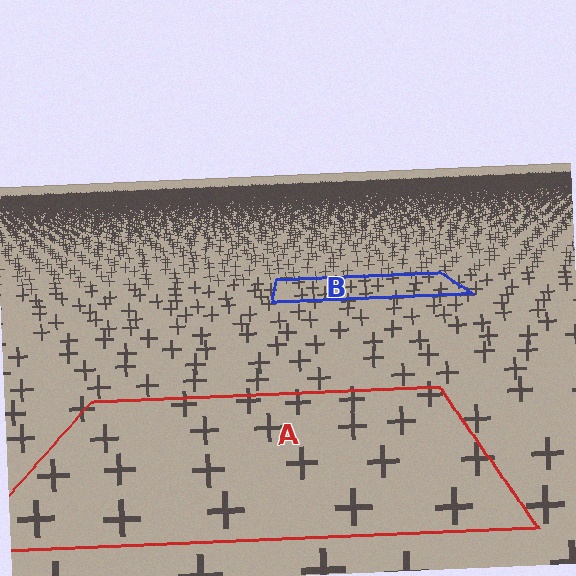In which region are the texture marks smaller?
The texture marks are smaller in region B, because it is farther away.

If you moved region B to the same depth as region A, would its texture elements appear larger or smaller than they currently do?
They would appear larger. At a closer depth, the same texture elements are projected at a bigger on-screen size.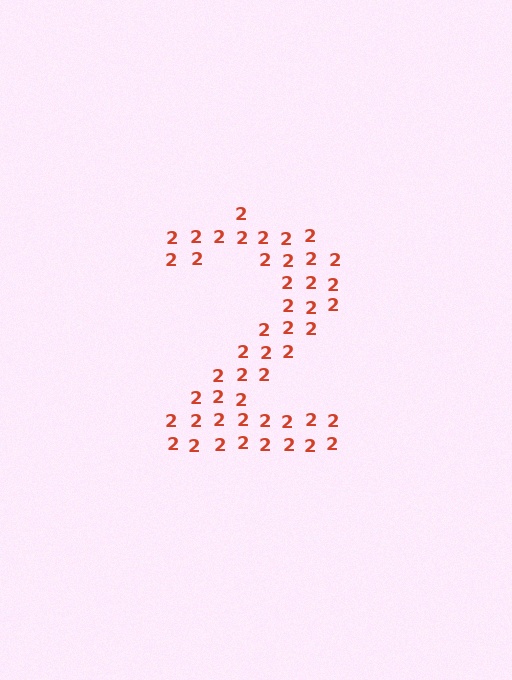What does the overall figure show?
The overall figure shows the digit 2.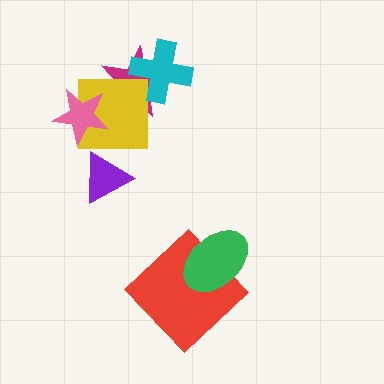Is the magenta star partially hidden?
Yes, it is partially covered by another shape.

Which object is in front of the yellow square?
The pink star is in front of the yellow square.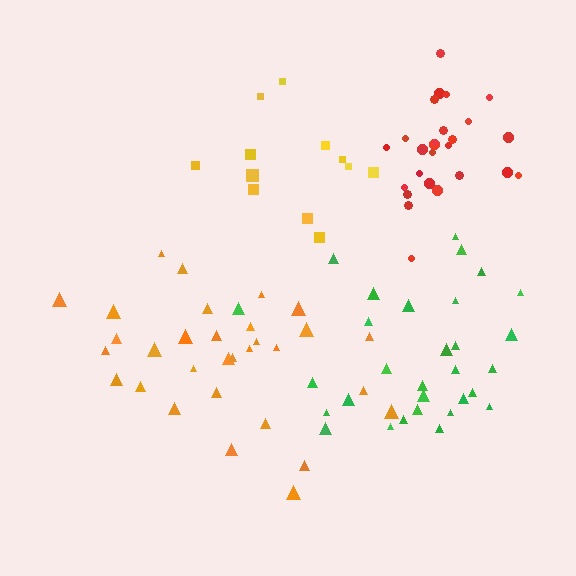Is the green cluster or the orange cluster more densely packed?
Green.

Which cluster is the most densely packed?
Red.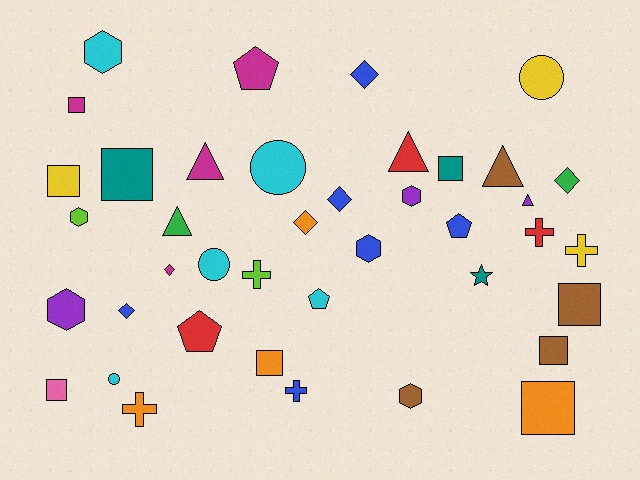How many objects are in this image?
There are 40 objects.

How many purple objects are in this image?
There are 3 purple objects.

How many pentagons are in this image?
There are 4 pentagons.